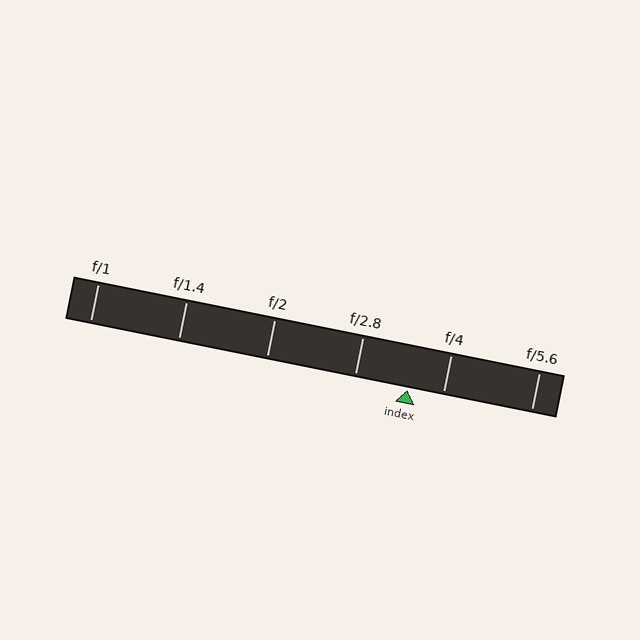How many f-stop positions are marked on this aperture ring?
There are 6 f-stop positions marked.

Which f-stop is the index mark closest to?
The index mark is closest to f/4.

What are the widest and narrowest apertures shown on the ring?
The widest aperture shown is f/1 and the narrowest is f/5.6.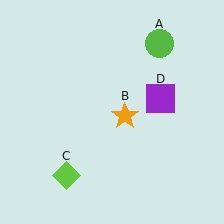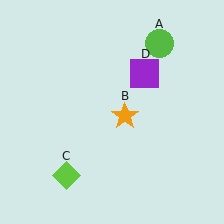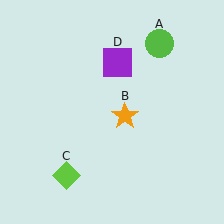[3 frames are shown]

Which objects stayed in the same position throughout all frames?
Lime circle (object A) and orange star (object B) and lime diamond (object C) remained stationary.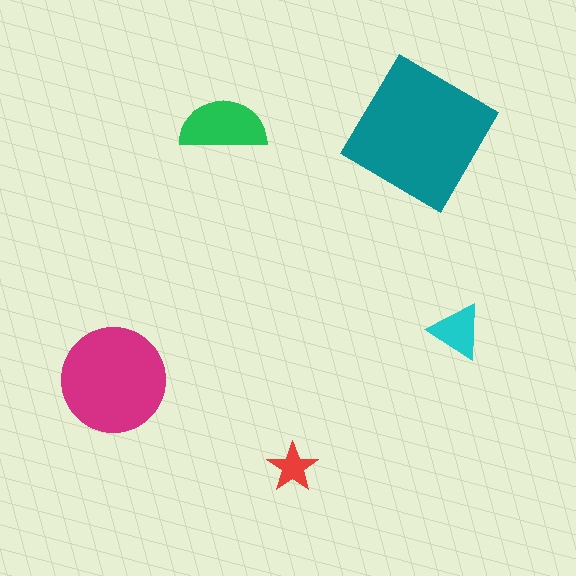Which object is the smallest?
The red star.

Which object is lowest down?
The red star is bottommost.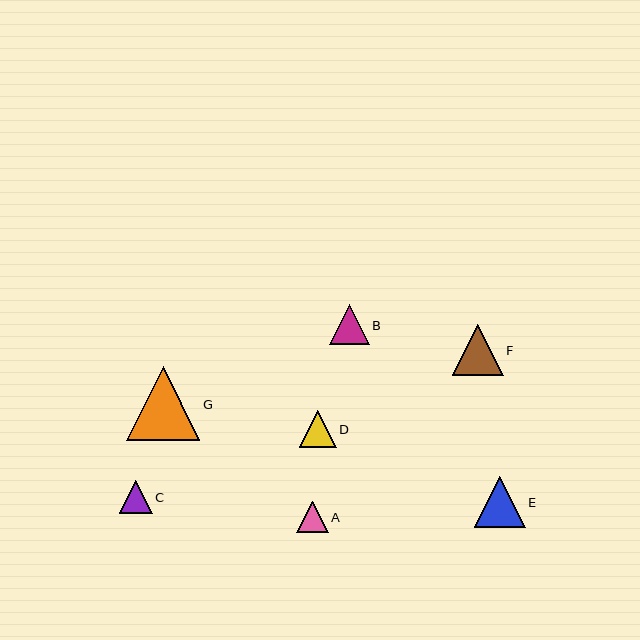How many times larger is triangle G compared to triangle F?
Triangle G is approximately 1.4 times the size of triangle F.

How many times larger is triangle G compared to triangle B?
Triangle G is approximately 1.8 times the size of triangle B.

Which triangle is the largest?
Triangle G is the largest with a size of approximately 73 pixels.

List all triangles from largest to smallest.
From largest to smallest: G, E, F, B, D, C, A.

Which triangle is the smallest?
Triangle A is the smallest with a size of approximately 32 pixels.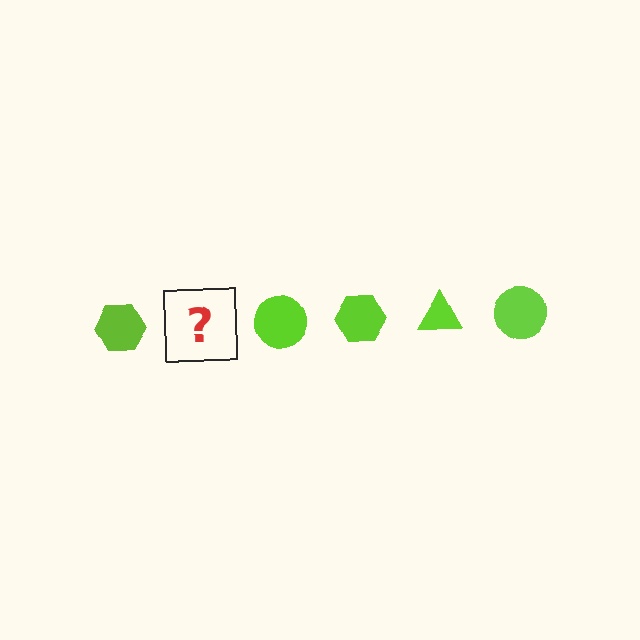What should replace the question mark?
The question mark should be replaced with a lime triangle.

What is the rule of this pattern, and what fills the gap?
The rule is that the pattern cycles through hexagon, triangle, circle shapes in lime. The gap should be filled with a lime triangle.